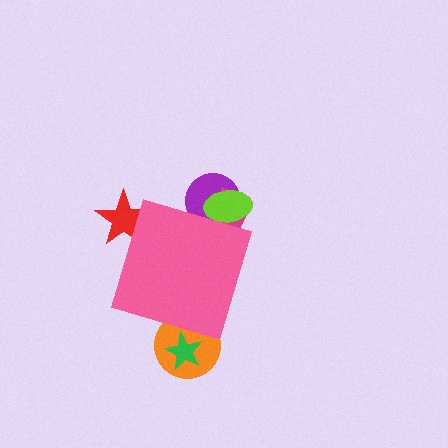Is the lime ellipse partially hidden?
Yes, the lime ellipse is partially hidden behind the pink diamond.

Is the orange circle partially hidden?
Yes, the orange circle is partially hidden behind the pink diamond.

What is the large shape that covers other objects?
A pink diamond.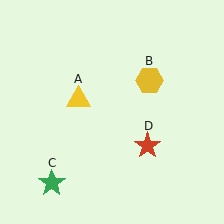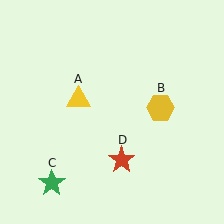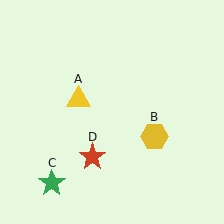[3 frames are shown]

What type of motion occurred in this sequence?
The yellow hexagon (object B), red star (object D) rotated clockwise around the center of the scene.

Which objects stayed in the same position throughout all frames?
Yellow triangle (object A) and green star (object C) remained stationary.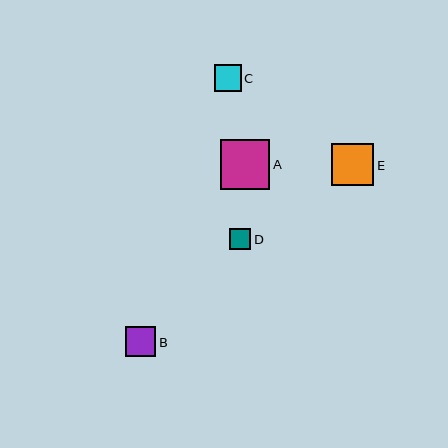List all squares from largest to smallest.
From largest to smallest: A, E, B, C, D.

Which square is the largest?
Square A is the largest with a size of approximately 49 pixels.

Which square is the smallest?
Square D is the smallest with a size of approximately 21 pixels.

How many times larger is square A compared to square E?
Square A is approximately 1.2 times the size of square E.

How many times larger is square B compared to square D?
Square B is approximately 1.4 times the size of square D.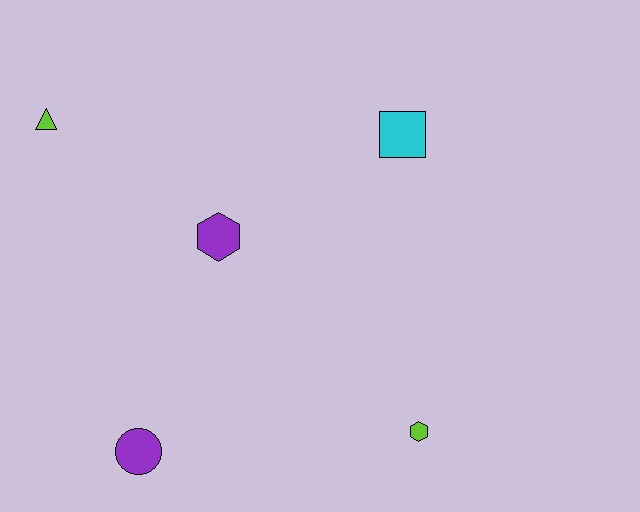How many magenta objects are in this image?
There are no magenta objects.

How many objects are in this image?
There are 5 objects.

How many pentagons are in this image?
There are no pentagons.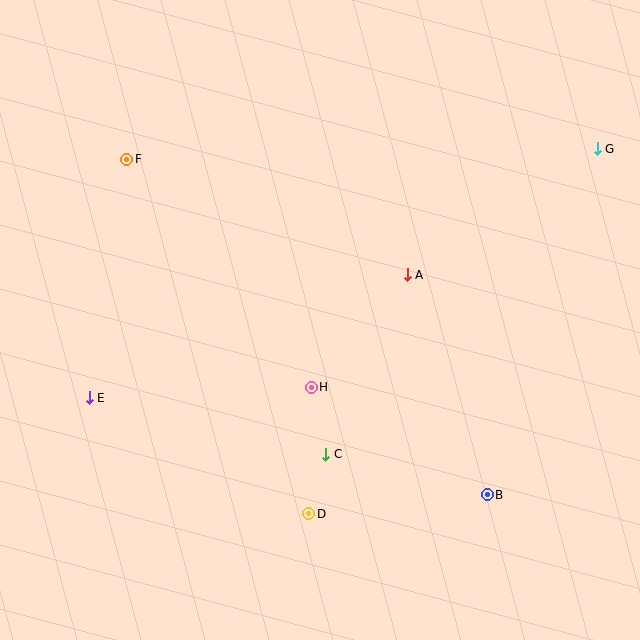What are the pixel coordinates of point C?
Point C is at (326, 454).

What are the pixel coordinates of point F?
Point F is at (127, 159).